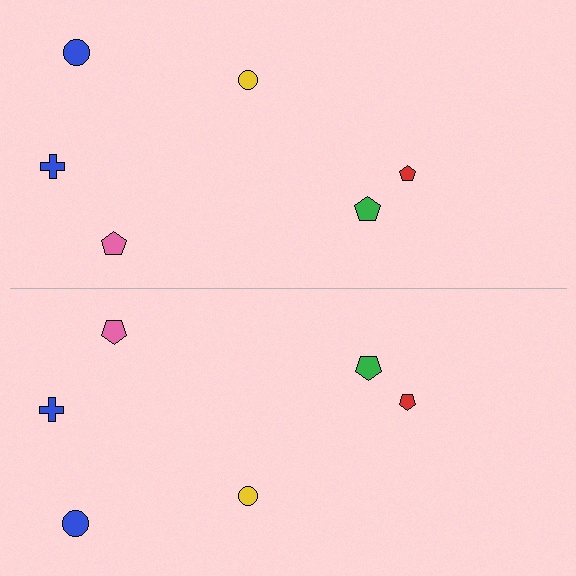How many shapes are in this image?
There are 12 shapes in this image.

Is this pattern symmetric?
Yes, this pattern has bilateral (reflection) symmetry.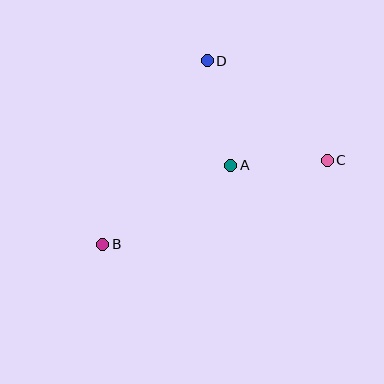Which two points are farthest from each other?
Points B and C are farthest from each other.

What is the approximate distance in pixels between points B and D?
The distance between B and D is approximately 211 pixels.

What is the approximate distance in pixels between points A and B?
The distance between A and B is approximately 151 pixels.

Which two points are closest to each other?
Points A and C are closest to each other.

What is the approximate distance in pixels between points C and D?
The distance between C and D is approximately 156 pixels.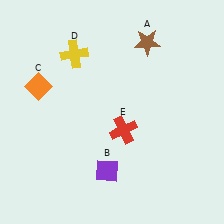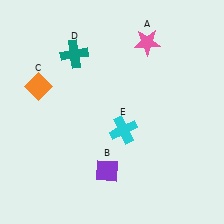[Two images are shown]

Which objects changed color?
A changed from brown to pink. D changed from yellow to teal. E changed from red to cyan.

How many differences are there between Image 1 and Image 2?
There are 3 differences between the two images.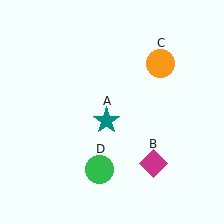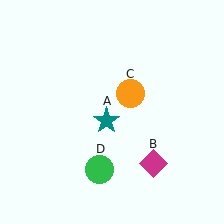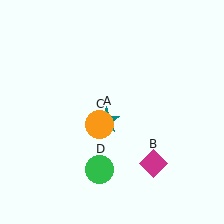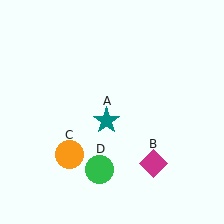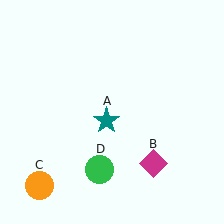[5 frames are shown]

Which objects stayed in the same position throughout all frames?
Teal star (object A) and magenta diamond (object B) and green circle (object D) remained stationary.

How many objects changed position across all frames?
1 object changed position: orange circle (object C).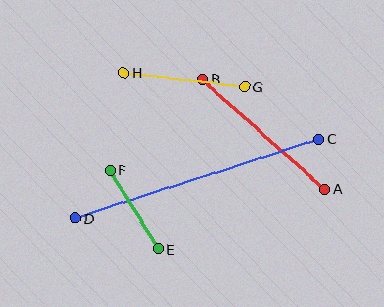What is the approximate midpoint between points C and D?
The midpoint is at approximately (197, 179) pixels.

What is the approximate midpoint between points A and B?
The midpoint is at approximately (264, 134) pixels.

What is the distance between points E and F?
The distance is approximately 92 pixels.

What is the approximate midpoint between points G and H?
The midpoint is at approximately (184, 80) pixels.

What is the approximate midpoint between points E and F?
The midpoint is at approximately (134, 210) pixels.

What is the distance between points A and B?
The distance is approximately 164 pixels.